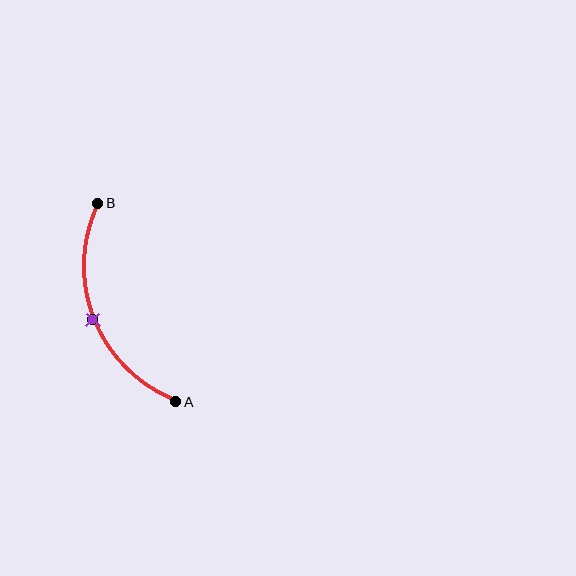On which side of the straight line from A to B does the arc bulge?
The arc bulges to the left of the straight line connecting A and B.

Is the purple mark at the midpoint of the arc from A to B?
Yes. The purple mark lies on the arc at equal arc-length from both A and B — it is the arc midpoint.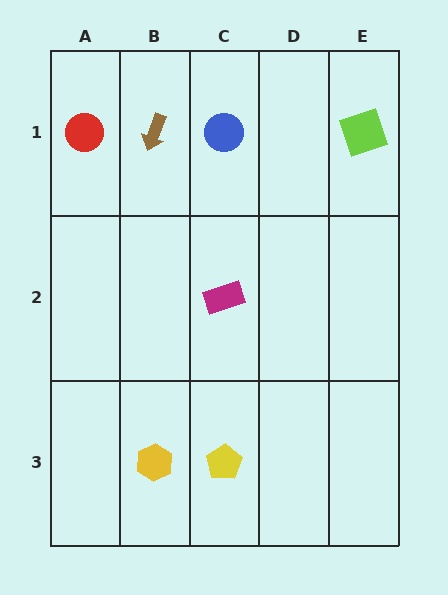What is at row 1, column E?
A lime square.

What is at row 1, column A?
A red circle.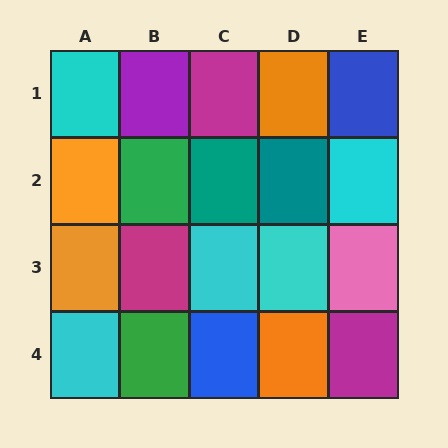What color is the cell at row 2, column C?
Teal.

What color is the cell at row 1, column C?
Magenta.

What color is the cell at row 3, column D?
Cyan.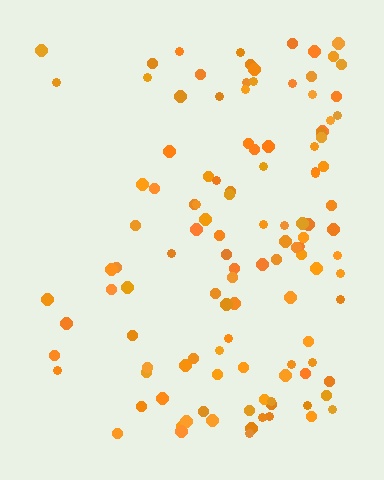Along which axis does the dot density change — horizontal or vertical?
Horizontal.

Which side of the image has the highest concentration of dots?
The right.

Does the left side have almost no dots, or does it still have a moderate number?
Still a moderate number, just noticeably fewer than the right.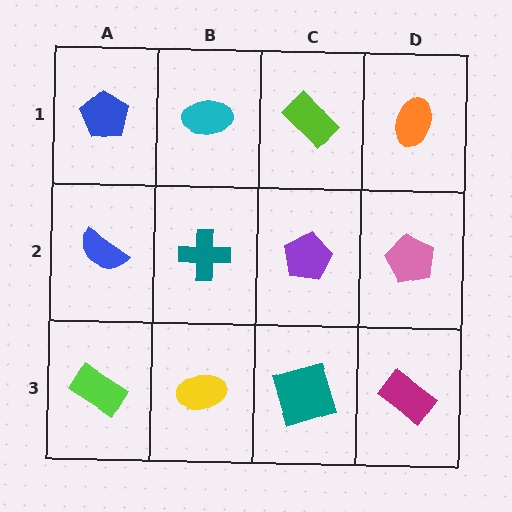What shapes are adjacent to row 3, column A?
A blue semicircle (row 2, column A), a yellow ellipse (row 3, column B).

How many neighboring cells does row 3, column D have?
2.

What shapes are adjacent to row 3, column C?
A purple pentagon (row 2, column C), a yellow ellipse (row 3, column B), a magenta rectangle (row 3, column D).